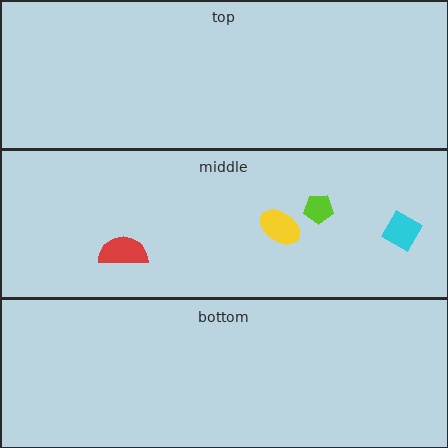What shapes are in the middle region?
The yellow ellipse, the red semicircle, the cyan diamond, the lime pentagon.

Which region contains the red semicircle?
The middle region.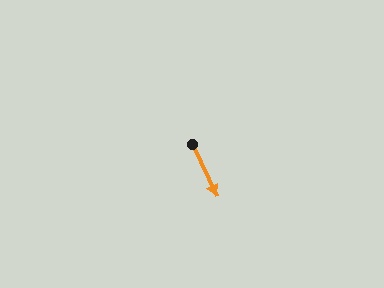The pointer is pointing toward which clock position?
Roughly 5 o'clock.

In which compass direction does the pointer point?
Southeast.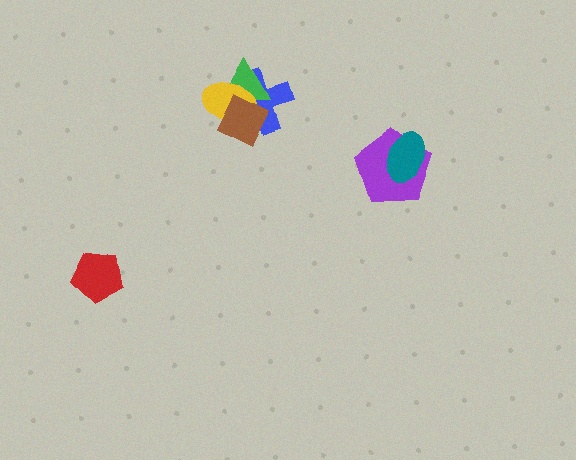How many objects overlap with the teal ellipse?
1 object overlaps with the teal ellipse.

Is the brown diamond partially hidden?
No, no other shape covers it.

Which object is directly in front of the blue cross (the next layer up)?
The green triangle is directly in front of the blue cross.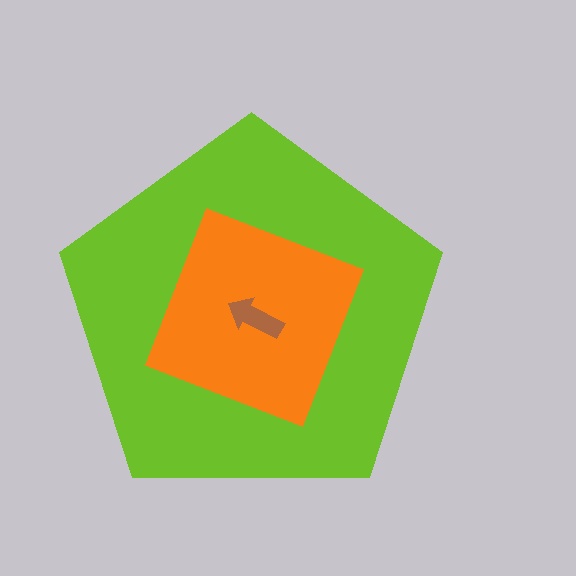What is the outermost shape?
The lime pentagon.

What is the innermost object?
The brown arrow.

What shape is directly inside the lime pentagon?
The orange diamond.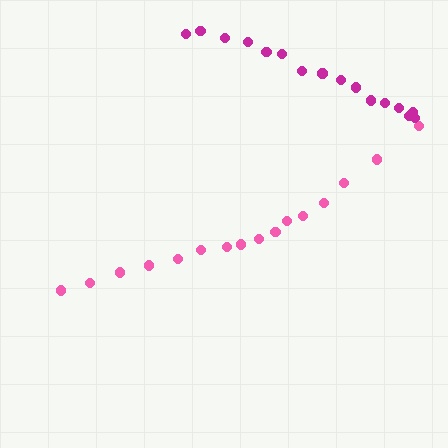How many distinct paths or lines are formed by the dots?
There are 2 distinct paths.